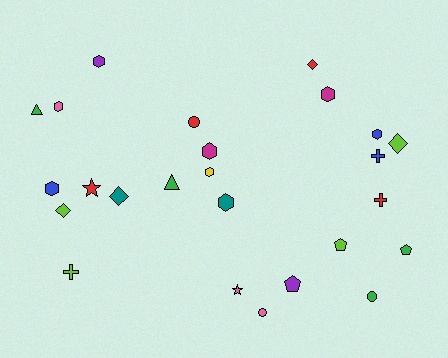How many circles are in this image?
There are 3 circles.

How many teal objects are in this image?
There are 2 teal objects.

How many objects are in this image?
There are 25 objects.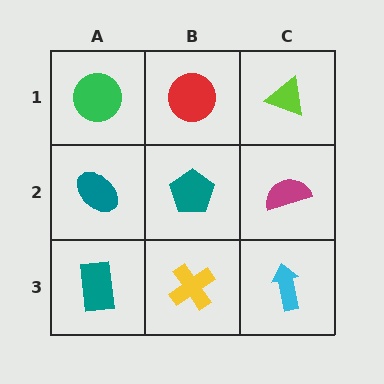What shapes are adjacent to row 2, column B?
A red circle (row 1, column B), a yellow cross (row 3, column B), a teal ellipse (row 2, column A), a magenta semicircle (row 2, column C).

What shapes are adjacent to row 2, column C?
A lime triangle (row 1, column C), a cyan arrow (row 3, column C), a teal pentagon (row 2, column B).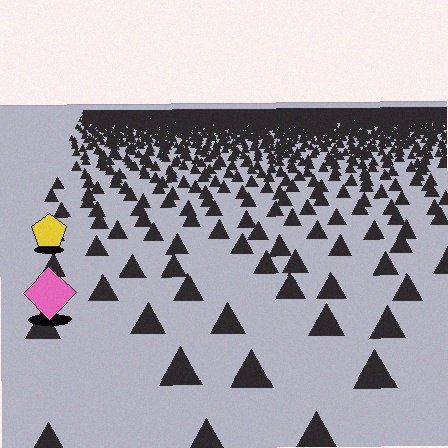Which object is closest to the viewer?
The pink diamond is closest. The texture marks near it are larger and more spread out.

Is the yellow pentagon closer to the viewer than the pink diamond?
No. The pink diamond is closer — you can tell from the texture gradient: the ground texture is coarser near it.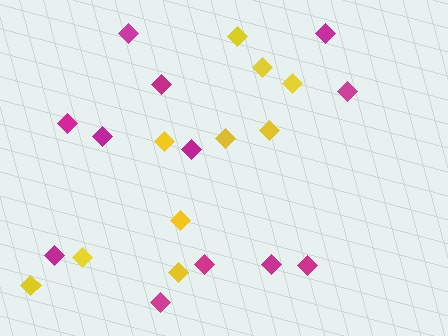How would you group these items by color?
There are 2 groups: one group of yellow diamonds (10) and one group of magenta diamonds (12).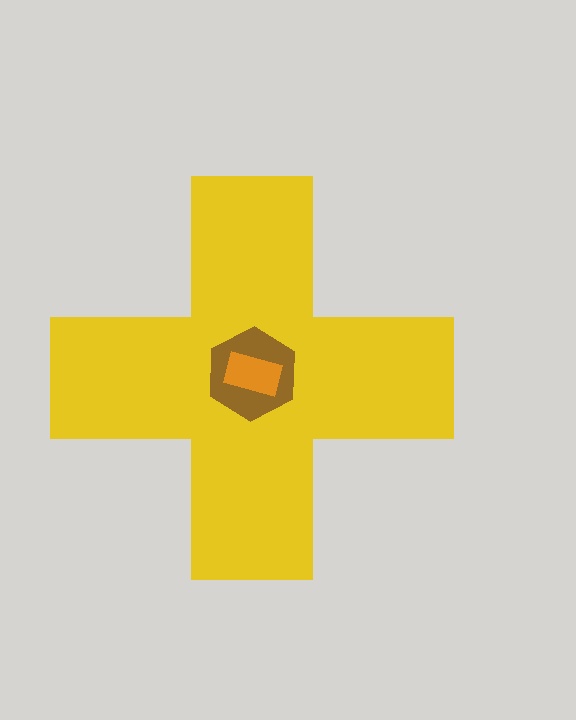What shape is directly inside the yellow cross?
The brown hexagon.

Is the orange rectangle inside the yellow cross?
Yes.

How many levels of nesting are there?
3.